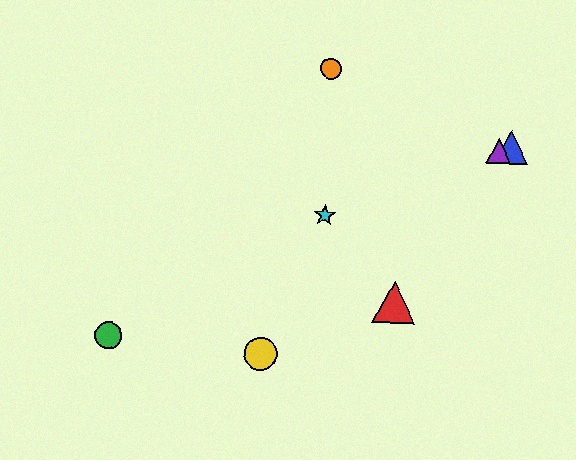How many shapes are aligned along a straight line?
3 shapes (the blue triangle, the purple triangle, the cyan star) are aligned along a straight line.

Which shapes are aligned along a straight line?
The blue triangle, the purple triangle, the cyan star are aligned along a straight line.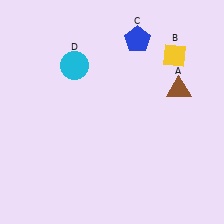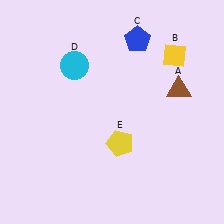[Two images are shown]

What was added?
A yellow pentagon (E) was added in Image 2.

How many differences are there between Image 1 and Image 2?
There is 1 difference between the two images.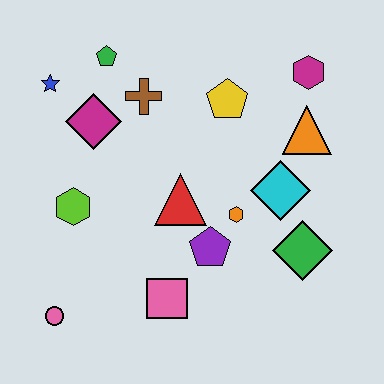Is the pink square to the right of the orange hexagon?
No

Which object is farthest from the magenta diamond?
The green diamond is farthest from the magenta diamond.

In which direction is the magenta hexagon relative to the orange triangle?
The magenta hexagon is above the orange triangle.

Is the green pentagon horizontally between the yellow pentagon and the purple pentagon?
No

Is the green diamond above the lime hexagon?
No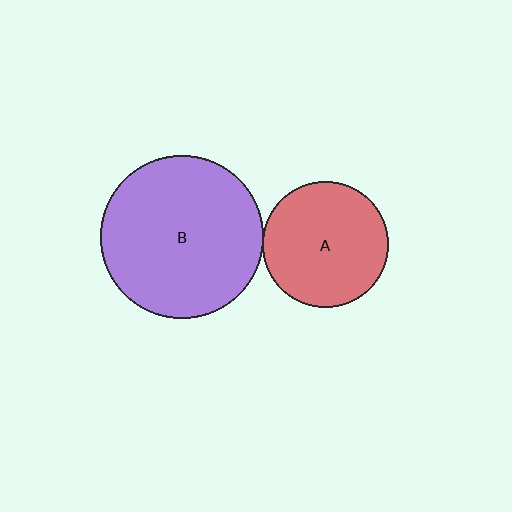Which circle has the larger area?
Circle B (purple).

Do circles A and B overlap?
Yes.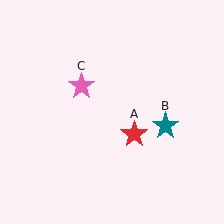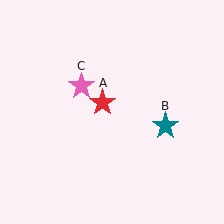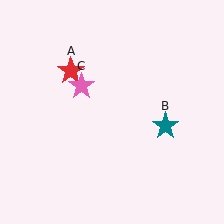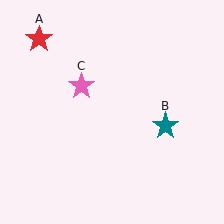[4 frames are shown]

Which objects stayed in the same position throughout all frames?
Teal star (object B) and pink star (object C) remained stationary.